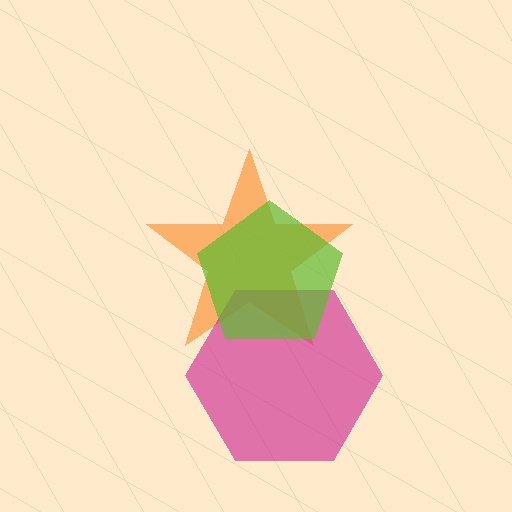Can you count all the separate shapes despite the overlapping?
Yes, there are 3 separate shapes.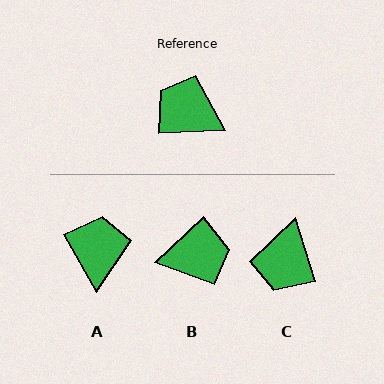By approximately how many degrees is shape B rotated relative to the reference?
Approximately 139 degrees clockwise.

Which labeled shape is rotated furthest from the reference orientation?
B, about 139 degrees away.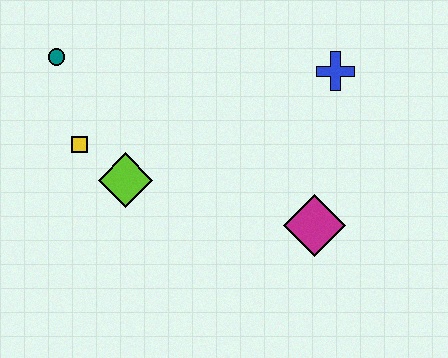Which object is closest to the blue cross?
The magenta diamond is closest to the blue cross.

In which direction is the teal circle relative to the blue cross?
The teal circle is to the left of the blue cross.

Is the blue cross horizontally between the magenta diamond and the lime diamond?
No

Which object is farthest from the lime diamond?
The blue cross is farthest from the lime diamond.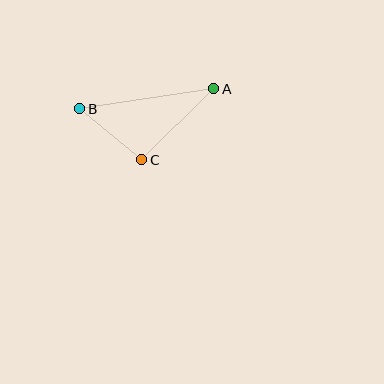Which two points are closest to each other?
Points B and C are closest to each other.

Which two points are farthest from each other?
Points A and B are farthest from each other.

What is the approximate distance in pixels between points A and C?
The distance between A and C is approximately 101 pixels.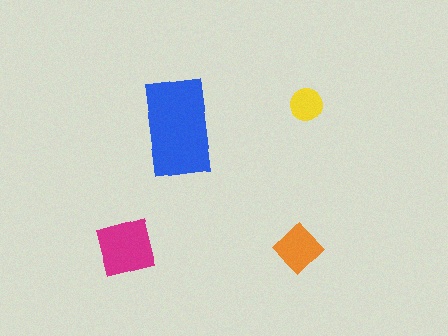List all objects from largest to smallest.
The blue rectangle, the magenta square, the orange diamond, the yellow circle.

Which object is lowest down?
The magenta square is bottommost.